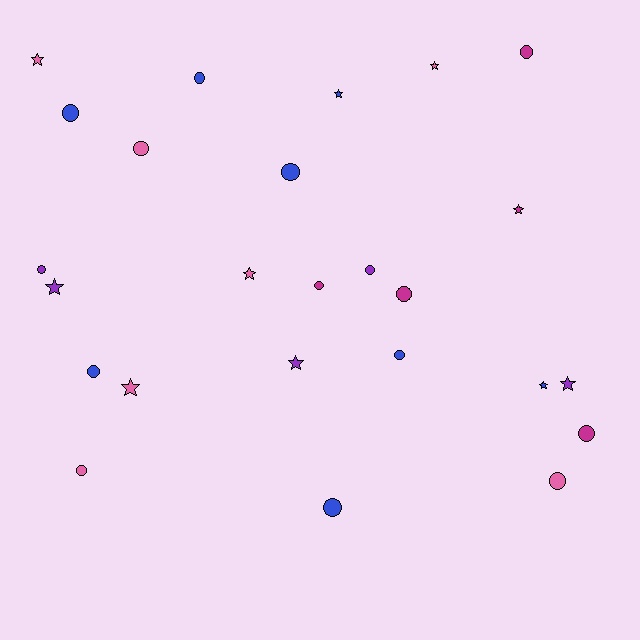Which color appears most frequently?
Blue, with 8 objects.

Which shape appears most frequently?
Circle, with 15 objects.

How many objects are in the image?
There are 25 objects.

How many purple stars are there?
There are 3 purple stars.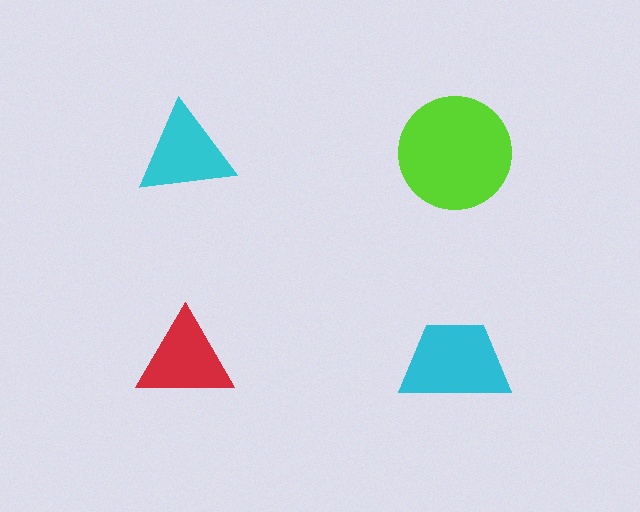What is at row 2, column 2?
A cyan trapezoid.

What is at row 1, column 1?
A cyan triangle.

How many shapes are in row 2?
2 shapes.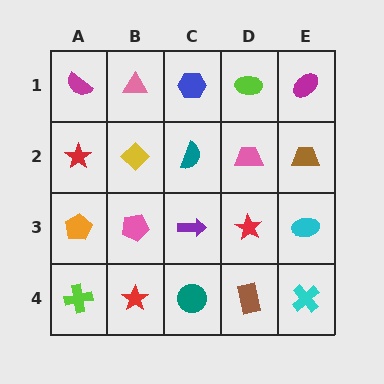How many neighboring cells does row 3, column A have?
3.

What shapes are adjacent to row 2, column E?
A magenta ellipse (row 1, column E), a cyan ellipse (row 3, column E), a pink trapezoid (row 2, column D).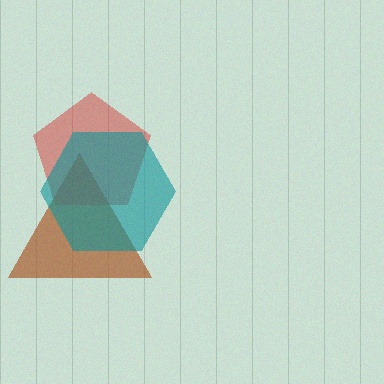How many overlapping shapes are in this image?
There are 3 overlapping shapes in the image.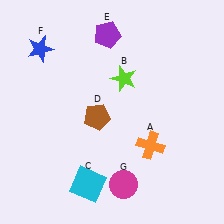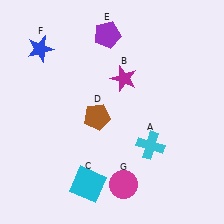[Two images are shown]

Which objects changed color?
A changed from orange to cyan. B changed from lime to magenta.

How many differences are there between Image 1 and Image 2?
There are 2 differences between the two images.